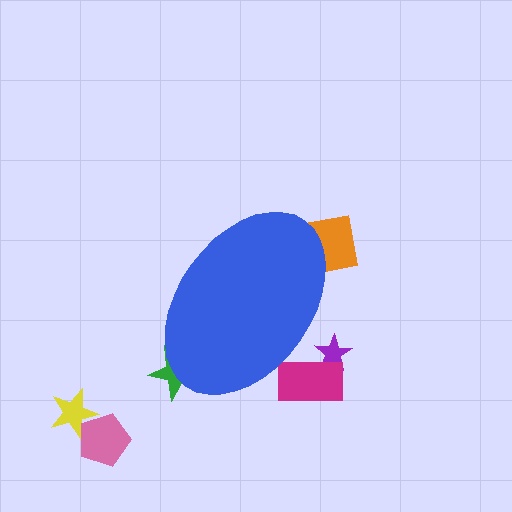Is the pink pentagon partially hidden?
No, the pink pentagon is fully visible.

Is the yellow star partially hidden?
No, the yellow star is fully visible.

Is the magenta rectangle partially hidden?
Yes, the magenta rectangle is partially hidden behind the blue ellipse.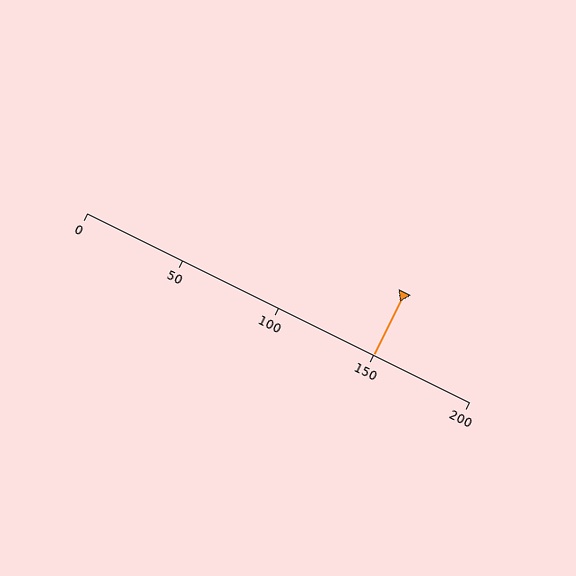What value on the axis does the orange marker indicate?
The marker indicates approximately 150.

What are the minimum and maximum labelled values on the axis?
The axis runs from 0 to 200.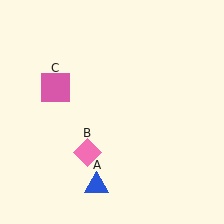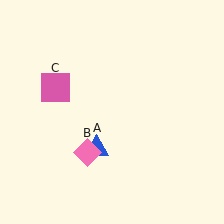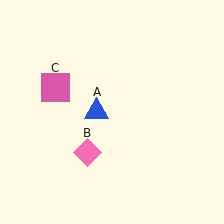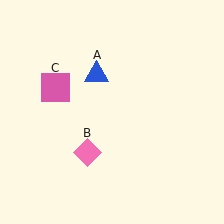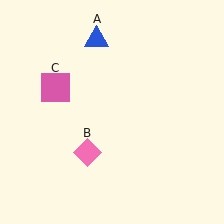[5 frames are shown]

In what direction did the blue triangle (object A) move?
The blue triangle (object A) moved up.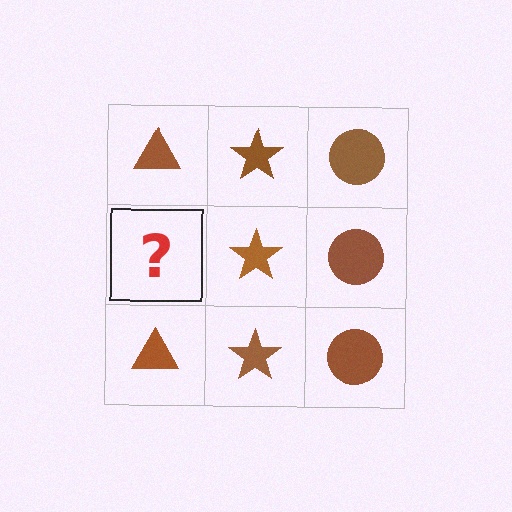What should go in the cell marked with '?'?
The missing cell should contain a brown triangle.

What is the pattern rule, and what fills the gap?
The rule is that each column has a consistent shape. The gap should be filled with a brown triangle.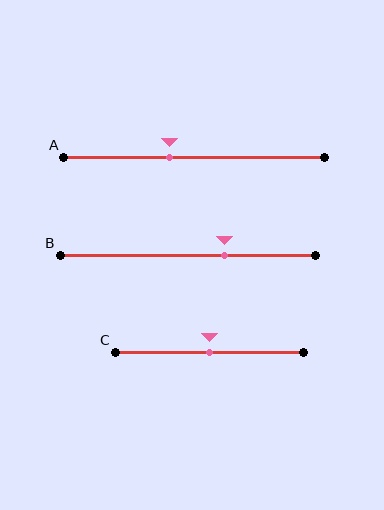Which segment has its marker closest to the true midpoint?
Segment C has its marker closest to the true midpoint.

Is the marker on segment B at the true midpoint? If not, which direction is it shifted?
No, the marker on segment B is shifted to the right by about 14% of the segment length.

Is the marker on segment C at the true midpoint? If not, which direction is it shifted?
Yes, the marker on segment C is at the true midpoint.